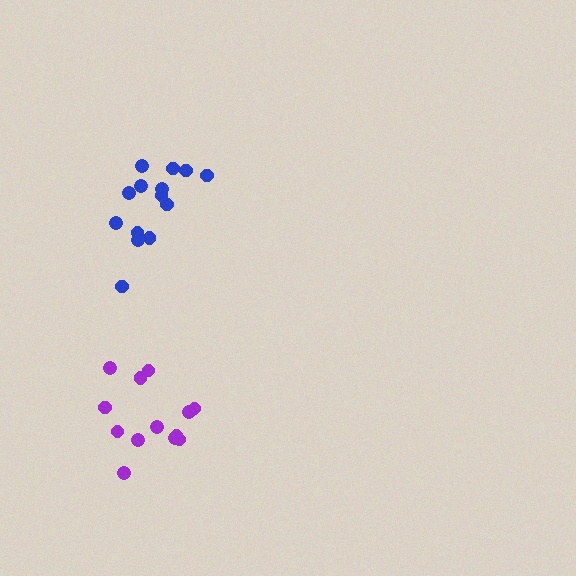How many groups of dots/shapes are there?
There are 2 groups.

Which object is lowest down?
The purple cluster is bottommost.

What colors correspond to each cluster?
The clusters are colored: purple, blue.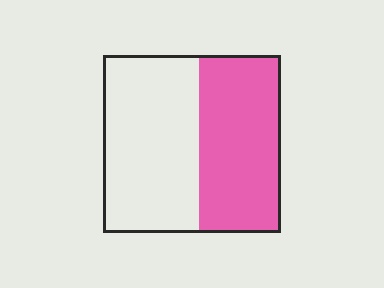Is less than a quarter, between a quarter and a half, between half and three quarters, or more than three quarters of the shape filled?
Between a quarter and a half.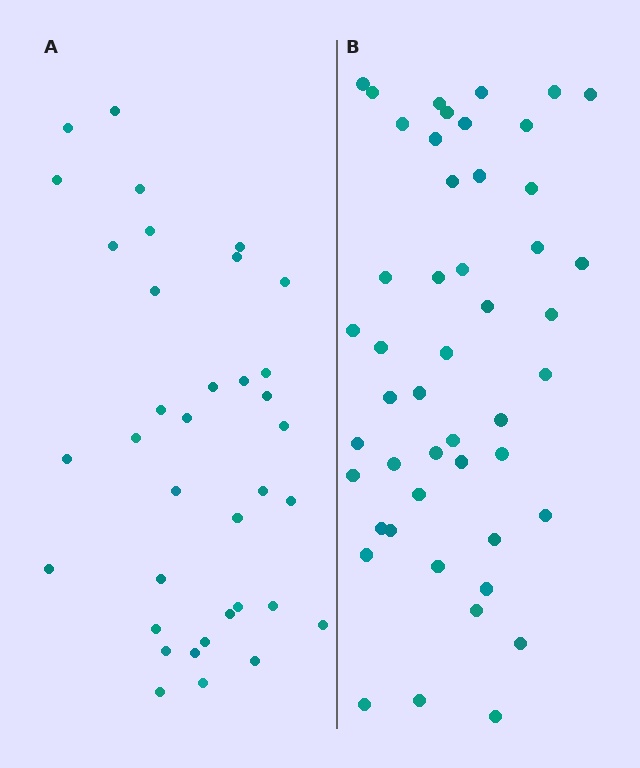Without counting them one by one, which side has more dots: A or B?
Region B (the right region) has more dots.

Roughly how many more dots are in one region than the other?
Region B has roughly 12 or so more dots than region A.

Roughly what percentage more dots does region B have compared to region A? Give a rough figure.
About 35% more.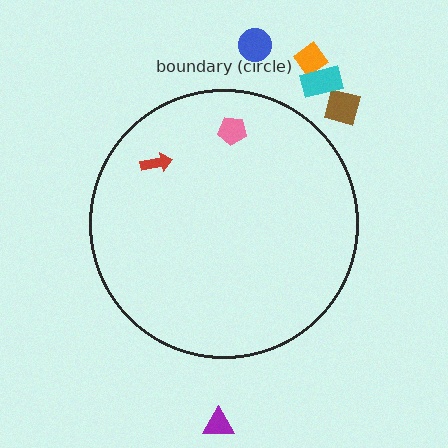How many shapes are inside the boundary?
2 inside, 5 outside.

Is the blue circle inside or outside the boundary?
Outside.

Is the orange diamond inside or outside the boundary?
Outside.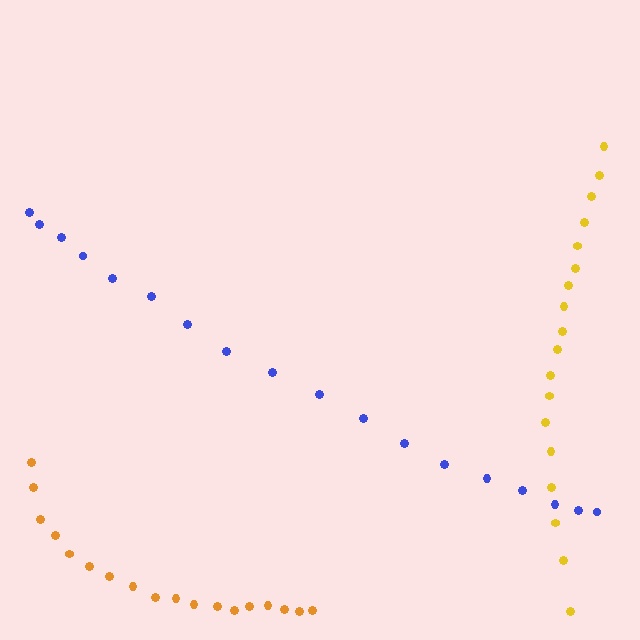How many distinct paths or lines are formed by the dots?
There are 3 distinct paths.